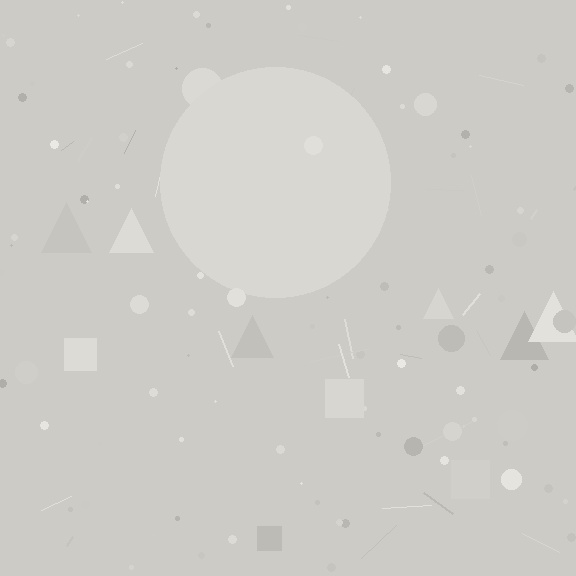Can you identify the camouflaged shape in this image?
The camouflaged shape is a circle.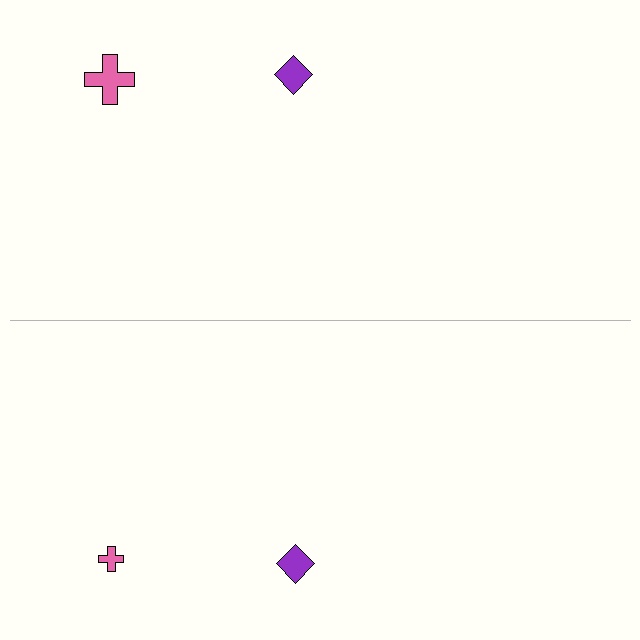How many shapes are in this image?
There are 4 shapes in this image.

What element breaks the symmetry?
The pink cross on the bottom side has a different size than its mirror counterpart.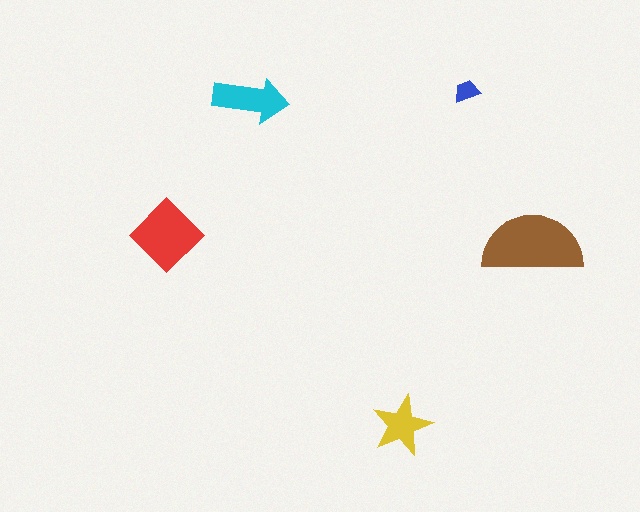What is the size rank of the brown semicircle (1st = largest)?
1st.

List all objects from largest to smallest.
The brown semicircle, the red diamond, the cyan arrow, the yellow star, the blue trapezoid.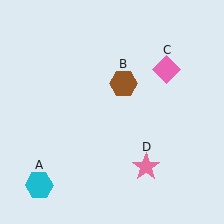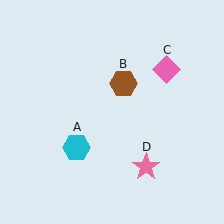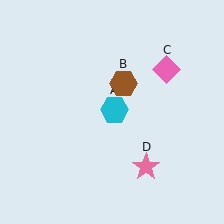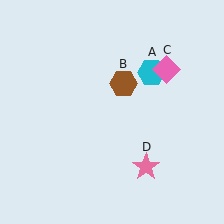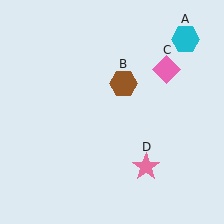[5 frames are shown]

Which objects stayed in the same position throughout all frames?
Brown hexagon (object B) and pink diamond (object C) and pink star (object D) remained stationary.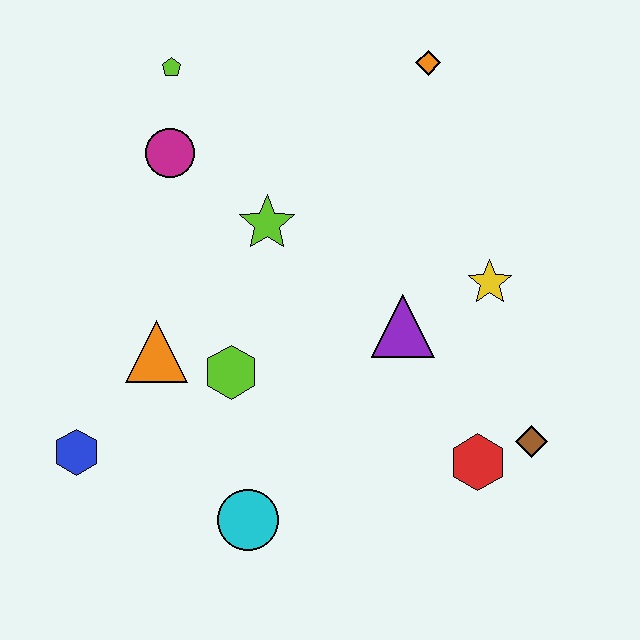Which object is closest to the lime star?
The magenta circle is closest to the lime star.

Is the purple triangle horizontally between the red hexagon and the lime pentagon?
Yes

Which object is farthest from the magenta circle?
The brown diamond is farthest from the magenta circle.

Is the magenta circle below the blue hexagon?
No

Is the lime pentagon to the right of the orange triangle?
Yes